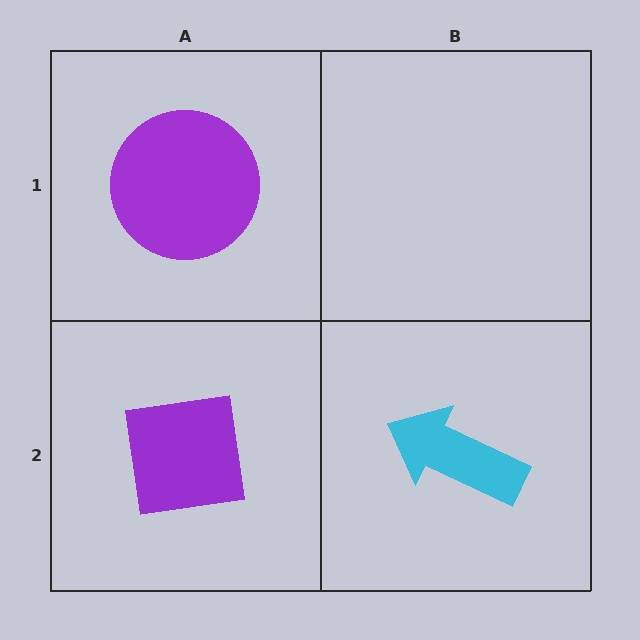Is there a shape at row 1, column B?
No, that cell is empty.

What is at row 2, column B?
A cyan arrow.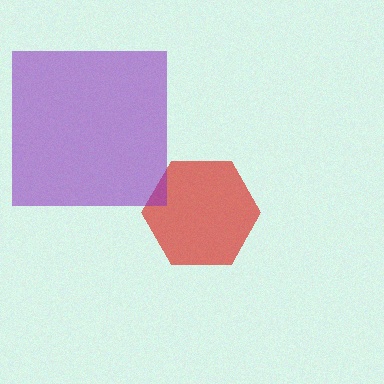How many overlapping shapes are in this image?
There are 2 overlapping shapes in the image.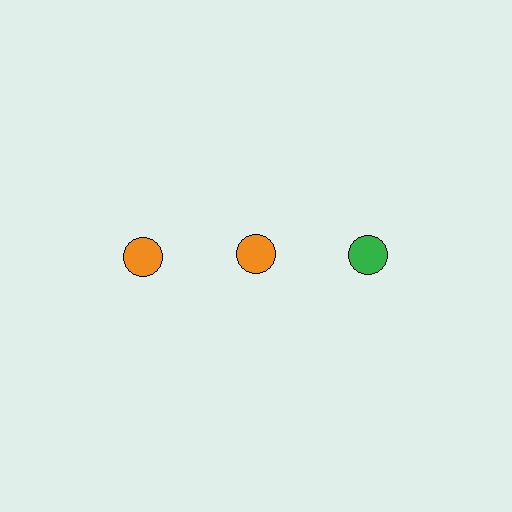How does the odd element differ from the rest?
It has a different color: green instead of orange.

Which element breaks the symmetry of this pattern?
The green circle in the top row, center column breaks the symmetry. All other shapes are orange circles.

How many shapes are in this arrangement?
There are 3 shapes arranged in a grid pattern.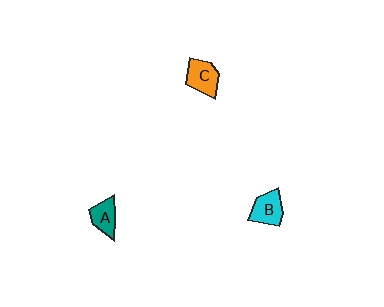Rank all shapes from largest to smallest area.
From largest to smallest: C (orange), B (cyan), A (teal).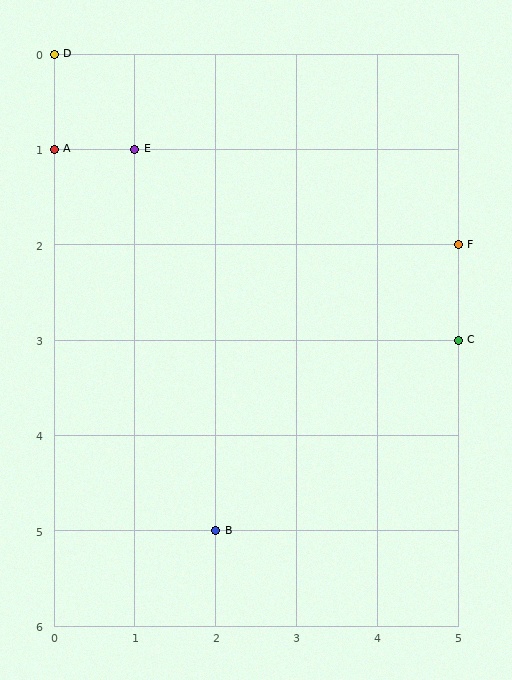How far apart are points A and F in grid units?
Points A and F are 5 columns and 1 row apart (about 5.1 grid units diagonally).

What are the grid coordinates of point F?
Point F is at grid coordinates (5, 2).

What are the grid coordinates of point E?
Point E is at grid coordinates (1, 1).